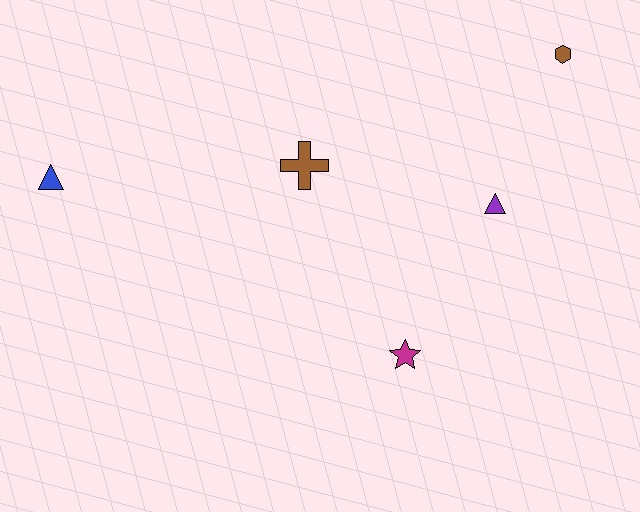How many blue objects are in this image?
There is 1 blue object.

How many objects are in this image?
There are 5 objects.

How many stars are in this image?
There is 1 star.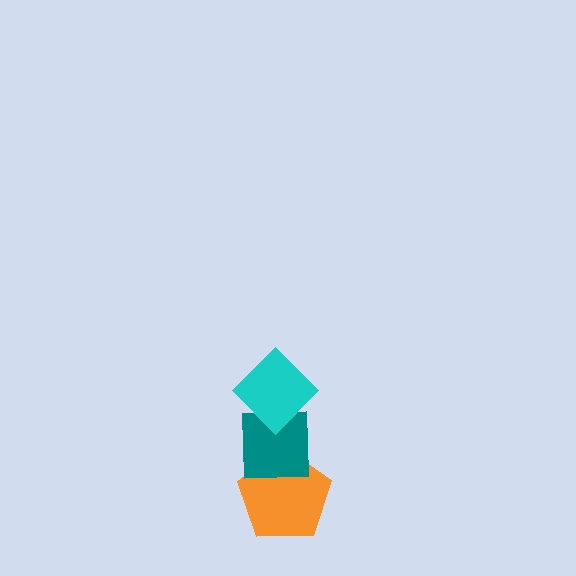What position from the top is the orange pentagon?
The orange pentagon is 3rd from the top.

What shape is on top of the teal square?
The cyan diamond is on top of the teal square.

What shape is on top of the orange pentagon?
The teal square is on top of the orange pentagon.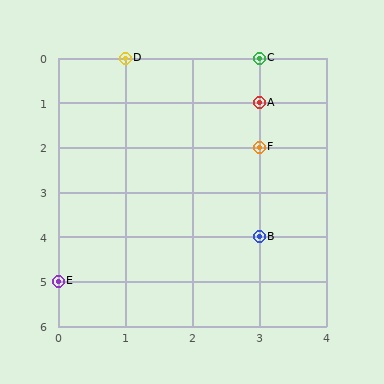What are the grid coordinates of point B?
Point B is at grid coordinates (3, 4).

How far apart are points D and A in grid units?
Points D and A are 2 columns and 1 row apart (about 2.2 grid units diagonally).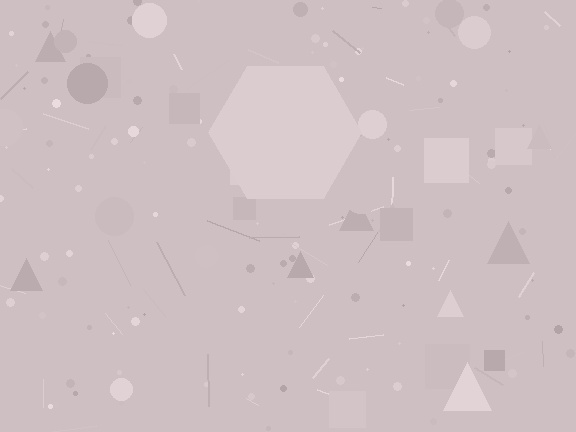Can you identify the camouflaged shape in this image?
The camouflaged shape is a hexagon.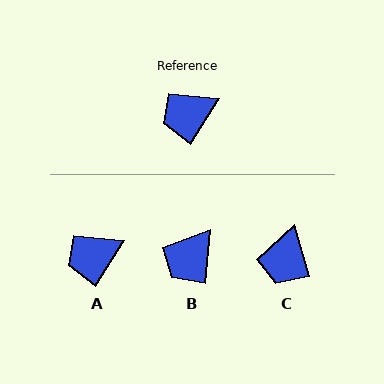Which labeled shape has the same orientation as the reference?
A.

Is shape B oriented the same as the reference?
No, it is off by about 27 degrees.